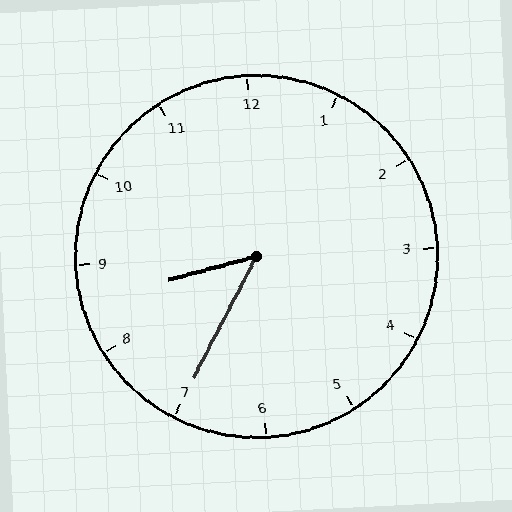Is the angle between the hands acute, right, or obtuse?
It is acute.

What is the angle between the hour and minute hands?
Approximately 48 degrees.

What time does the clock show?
8:35.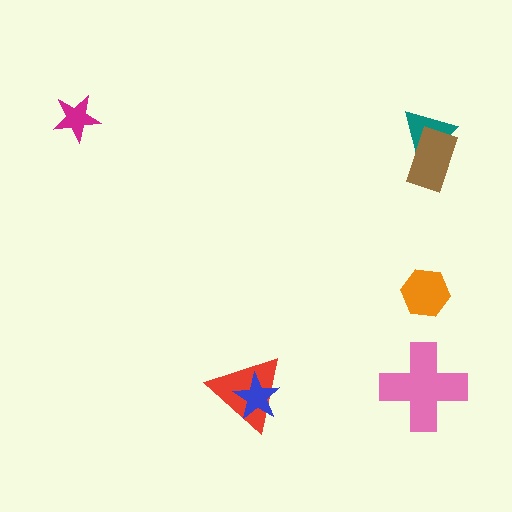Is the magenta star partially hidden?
No, no other shape covers it.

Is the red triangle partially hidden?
Yes, it is partially covered by another shape.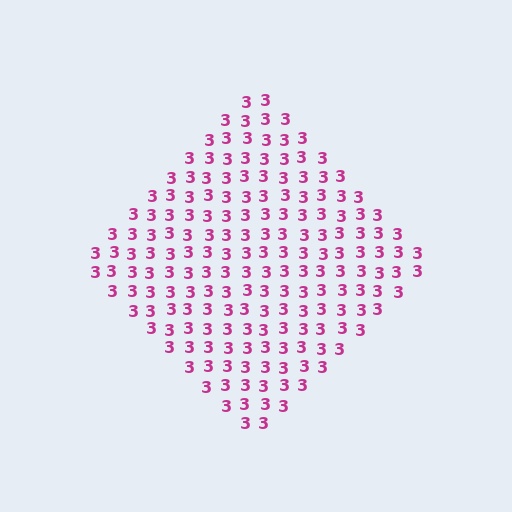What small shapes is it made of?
It is made of small digit 3's.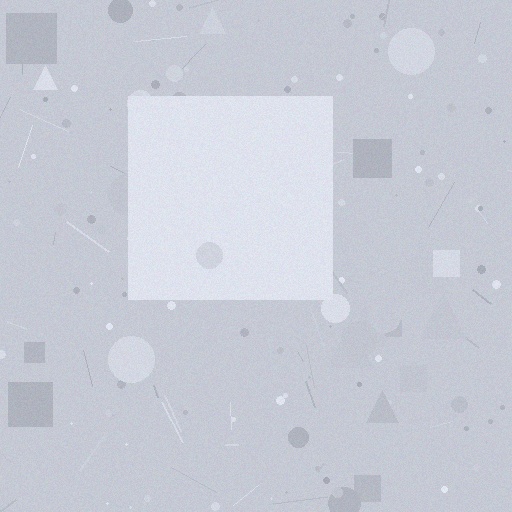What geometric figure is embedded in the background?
A square is embedded in the background.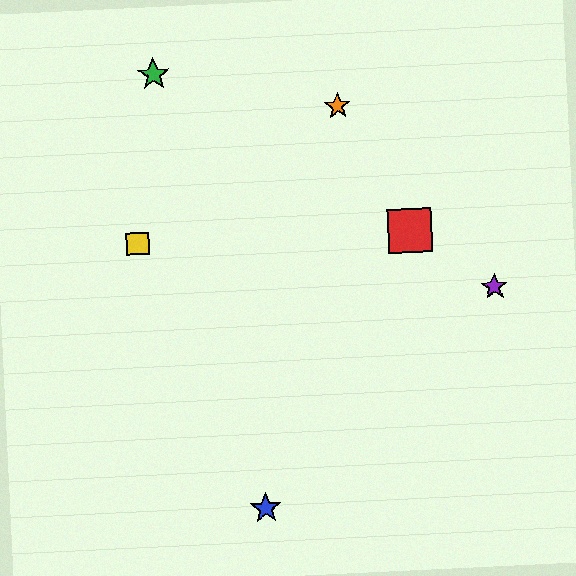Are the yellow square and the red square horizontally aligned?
Yes, both are at y≈243.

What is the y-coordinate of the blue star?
The blue star is at y≈508.